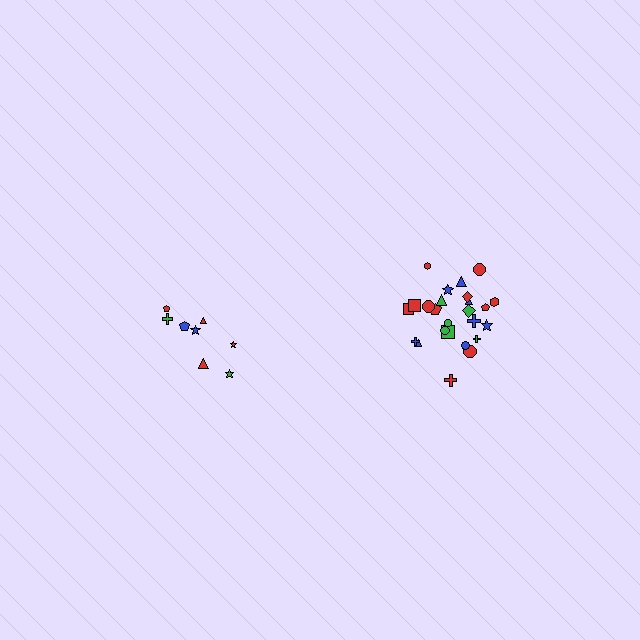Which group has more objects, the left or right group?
The right group.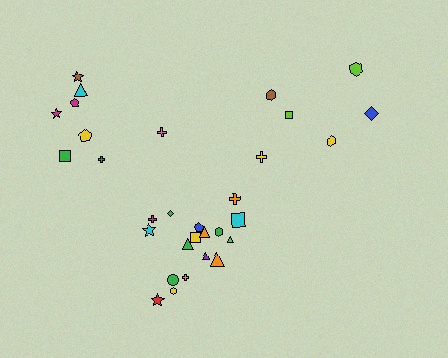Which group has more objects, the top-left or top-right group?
The top-left group.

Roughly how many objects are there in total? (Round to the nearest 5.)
Roughly 30 objects in total.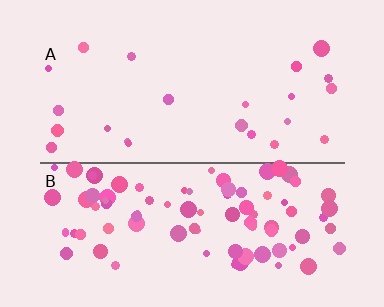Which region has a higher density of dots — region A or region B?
B (the bottom).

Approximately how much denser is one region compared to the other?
Approximately 3.9× — region B over region A.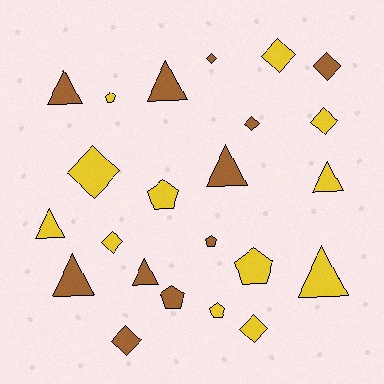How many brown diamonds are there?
There are 4 brown diamonds.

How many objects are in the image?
There are 23 objects.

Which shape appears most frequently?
Diamond, with 9 objects.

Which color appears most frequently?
Yellow, with 12 objects.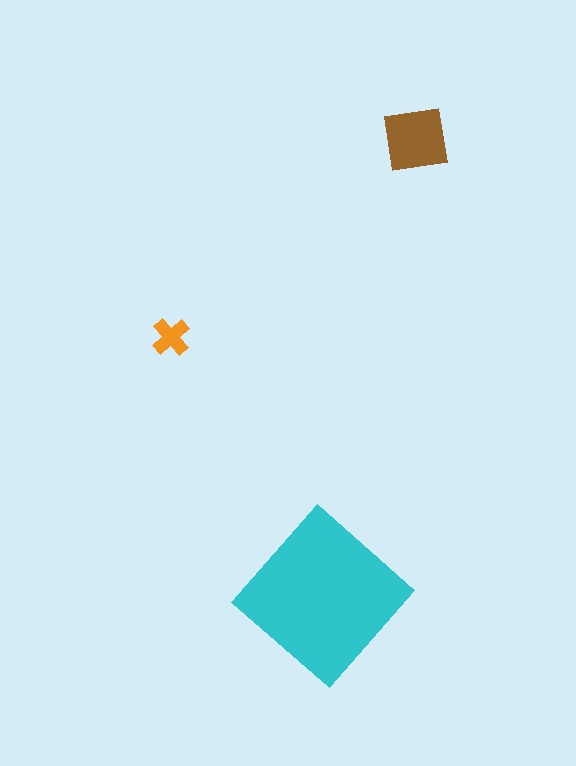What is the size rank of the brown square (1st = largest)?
2nd.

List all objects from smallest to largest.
The orange cross, the brown square, the cyan diamond.